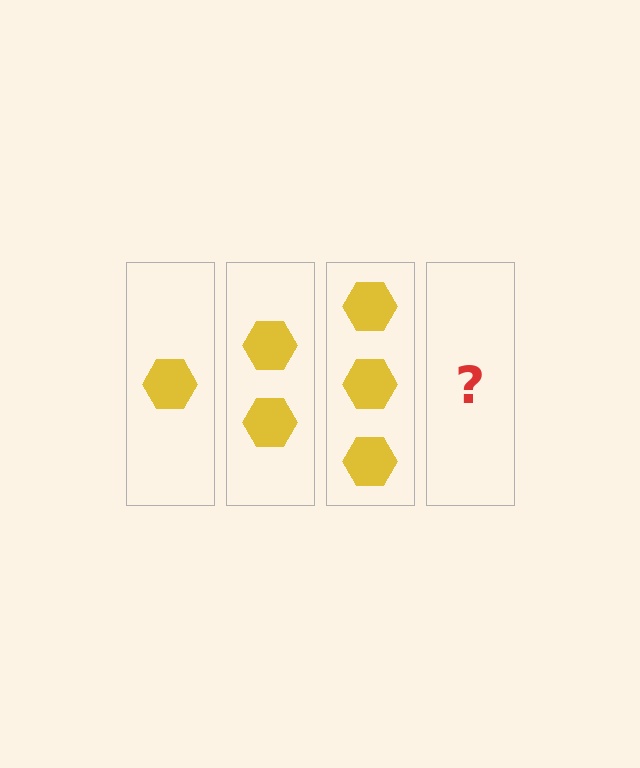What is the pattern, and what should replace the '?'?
The pattern is that each step adds one more hexagon. The '?' should be 4 hexagons.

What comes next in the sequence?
The next element should be 4 hexagons.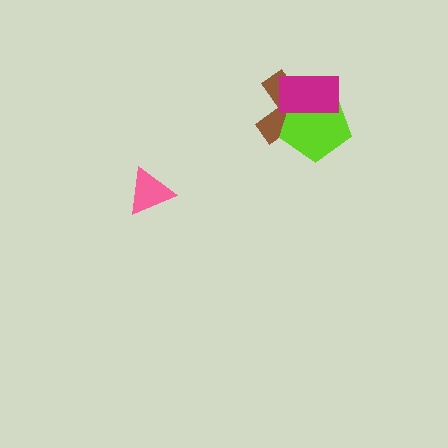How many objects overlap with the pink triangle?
0 objects overlap with the pink triangle.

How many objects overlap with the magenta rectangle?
2 objects overlap with the magenta rectangle.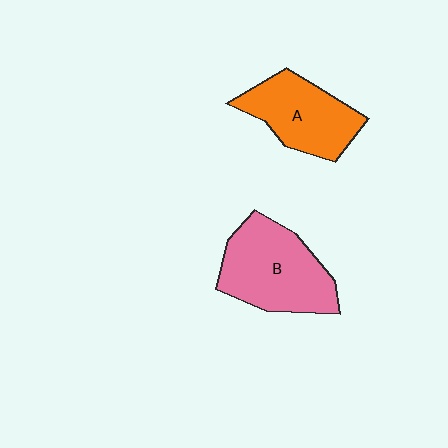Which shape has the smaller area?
Shape A (orange).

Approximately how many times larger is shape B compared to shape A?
Approximately 1.2 times.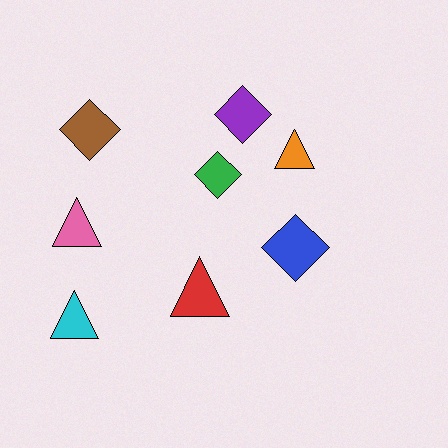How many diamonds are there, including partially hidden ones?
There are 4 diamonds.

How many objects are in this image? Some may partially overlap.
There are 8 objects.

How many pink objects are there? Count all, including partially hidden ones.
There is 1 pink object.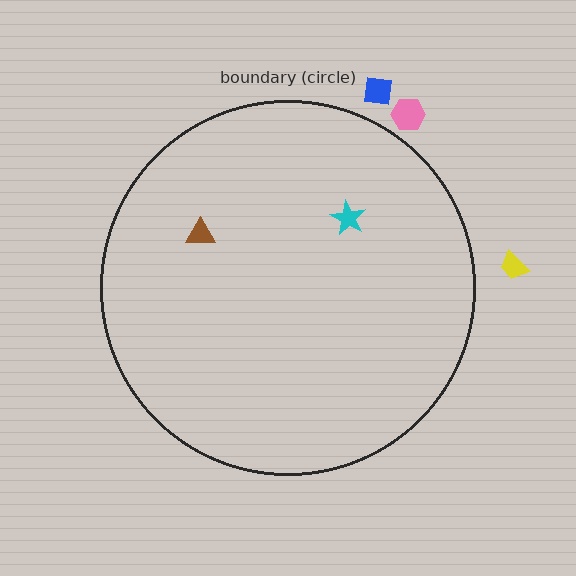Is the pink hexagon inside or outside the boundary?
Outside.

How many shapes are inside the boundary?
2 inside, 3 outside.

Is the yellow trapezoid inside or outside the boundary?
Outside.